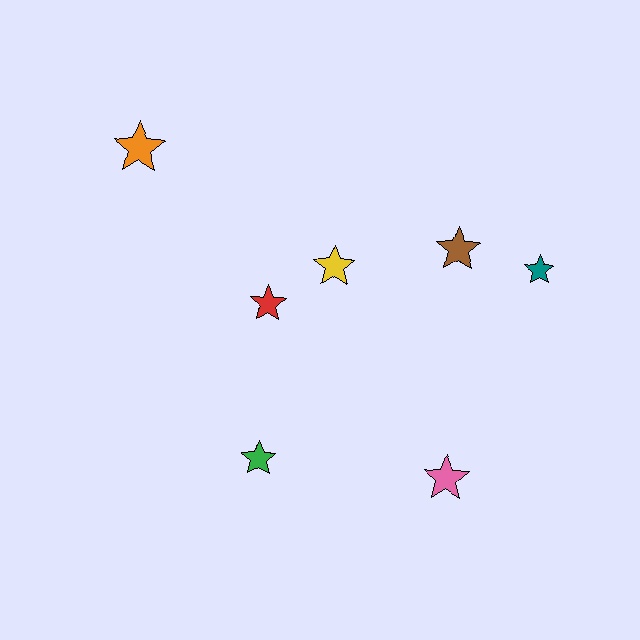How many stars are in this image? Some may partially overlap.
There are 7 stars.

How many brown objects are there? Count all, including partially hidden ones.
There is 1 brown object.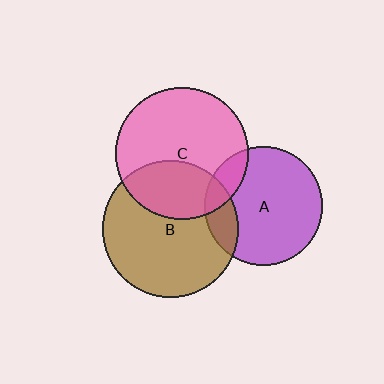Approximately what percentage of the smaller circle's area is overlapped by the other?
Approximately 15%.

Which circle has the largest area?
Circle B (brown).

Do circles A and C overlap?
Yes.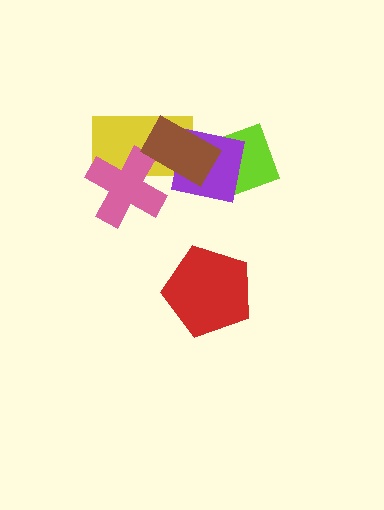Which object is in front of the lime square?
The purple square is in front of the lime square.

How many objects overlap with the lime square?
1 object overlaps with the lime square.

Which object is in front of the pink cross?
The brown rectangle is in front of the pink cross.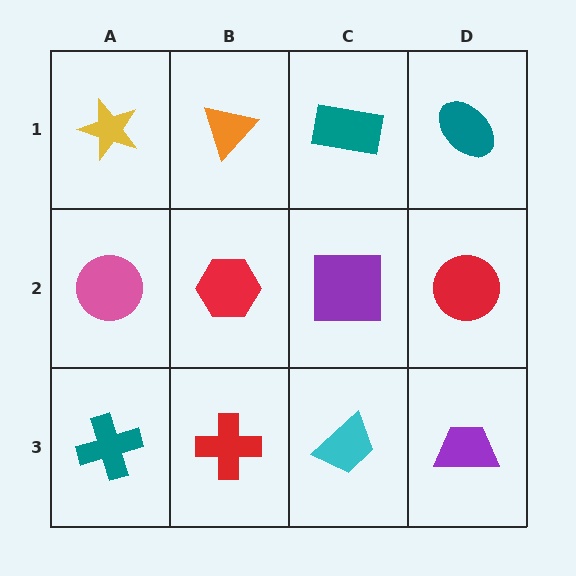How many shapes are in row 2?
4 shapes.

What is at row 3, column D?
A purple trapezoid.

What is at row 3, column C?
A cyan trapezoid.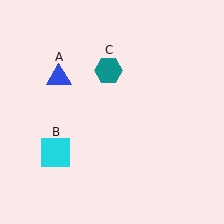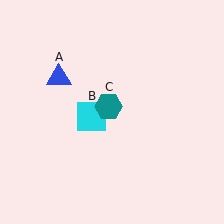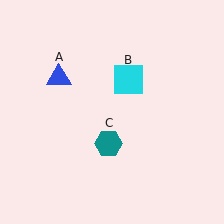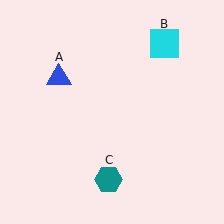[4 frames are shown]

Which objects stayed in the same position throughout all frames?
Blue triangle (object A) remained stationary.